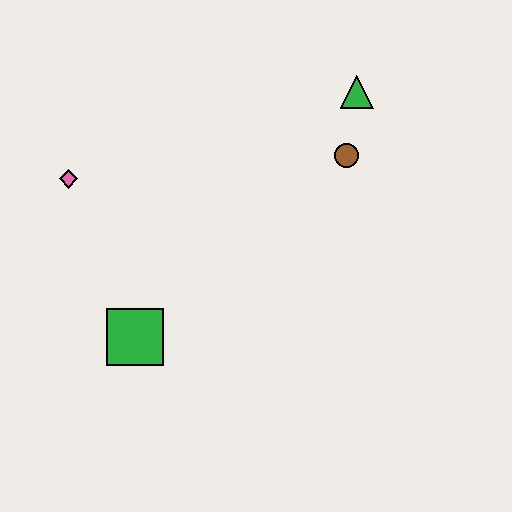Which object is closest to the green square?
The pink diamond is closest to the green square.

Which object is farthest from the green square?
The green triangle is farthest from the green square.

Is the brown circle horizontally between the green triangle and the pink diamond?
Yes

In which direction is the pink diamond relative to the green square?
The pink diamond is above the green square.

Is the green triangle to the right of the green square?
Yes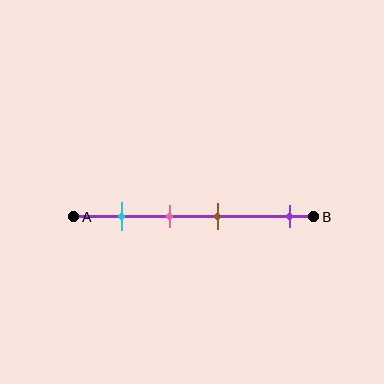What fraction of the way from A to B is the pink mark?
The pink mark is approximately 40% (0.4) of the way from A to B.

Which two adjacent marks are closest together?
The pink and brown marks are the closest adjacent pair.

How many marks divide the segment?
There are 4 marks dividing the segment.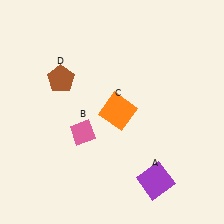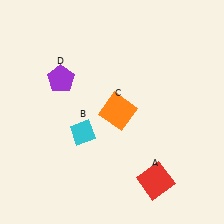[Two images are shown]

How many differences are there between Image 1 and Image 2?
There are 3 differences between the two images.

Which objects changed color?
A changed from purple to red. B changed from pink to cyan. D changed from brown to purple.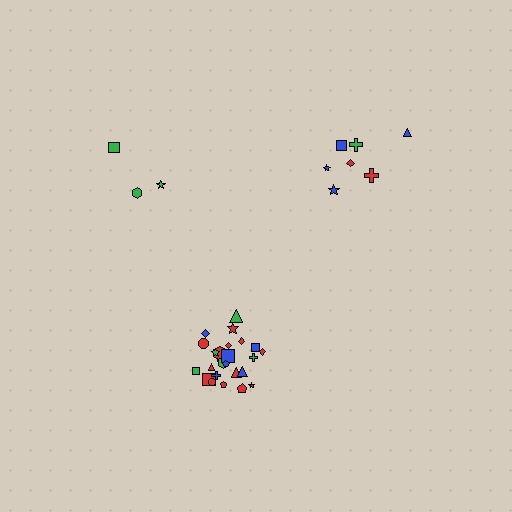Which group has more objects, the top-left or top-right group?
The top-right group.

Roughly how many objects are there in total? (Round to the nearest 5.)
Roughly 35 objects in total.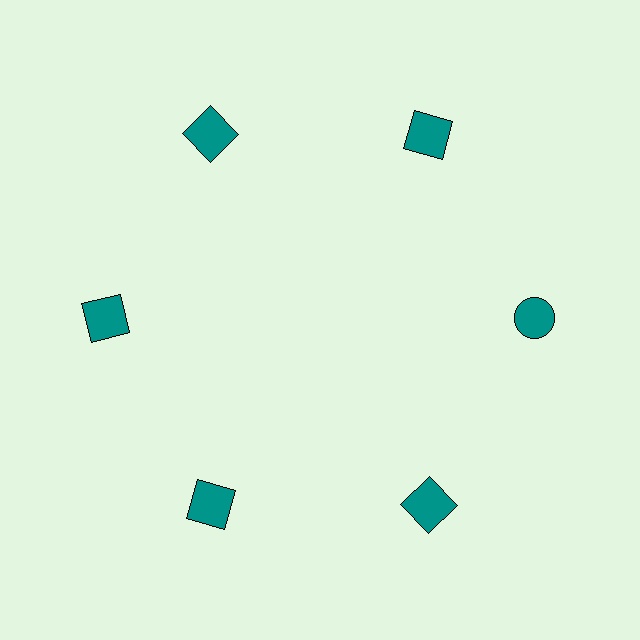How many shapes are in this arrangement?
There are 6 shapes arranged in a ring pattern.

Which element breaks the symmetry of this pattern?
The teal circle at roughly the 3 o'clock position breaks the symmetry. All other shapes are teal squares.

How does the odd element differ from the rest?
It has a different shape: circle instead of square.